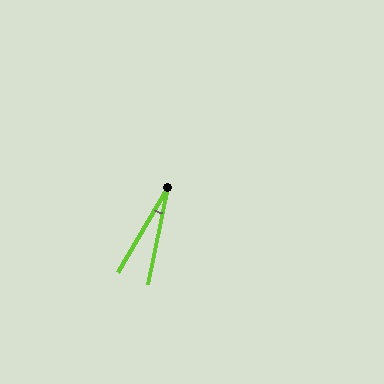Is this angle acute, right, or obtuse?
It is acute.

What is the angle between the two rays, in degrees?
Approximately 19 degrees.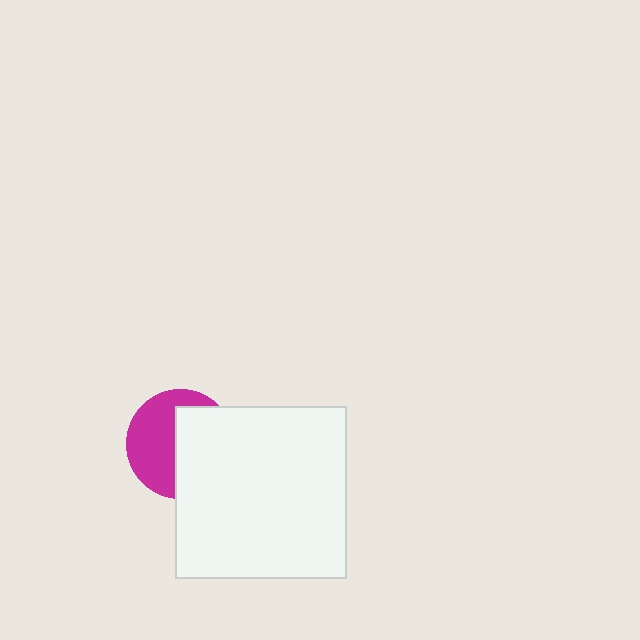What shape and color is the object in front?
The object in front is a white square.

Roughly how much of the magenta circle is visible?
About half of it is visible (roughly 50%).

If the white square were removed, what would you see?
You would see the complete magenta circle.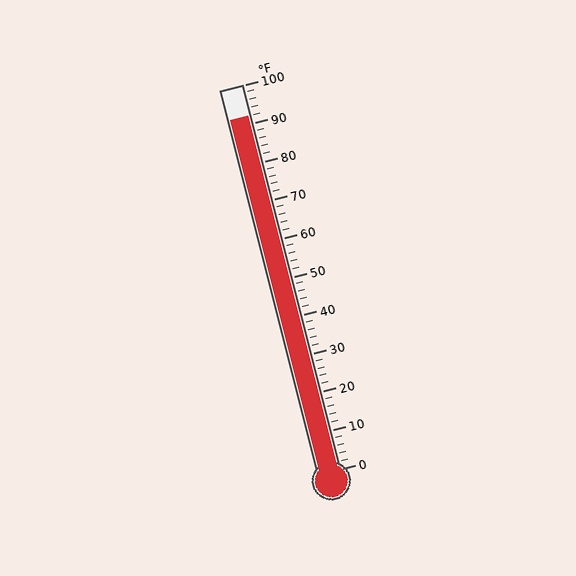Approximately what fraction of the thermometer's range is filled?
The thermometer is filled to approximately 90% of its range.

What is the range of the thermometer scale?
The thermometer scale ranges from 0°F to 100°F.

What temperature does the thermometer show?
The thermometer shows approximately 92°F.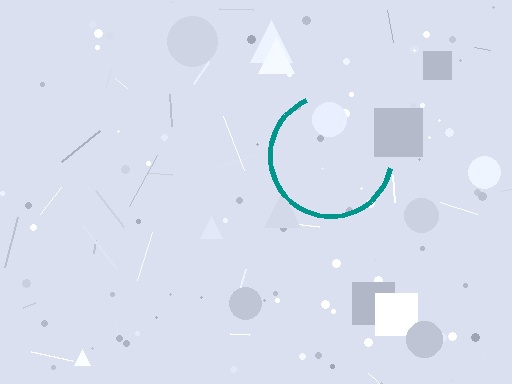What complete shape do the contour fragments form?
The contour fragments form a circle.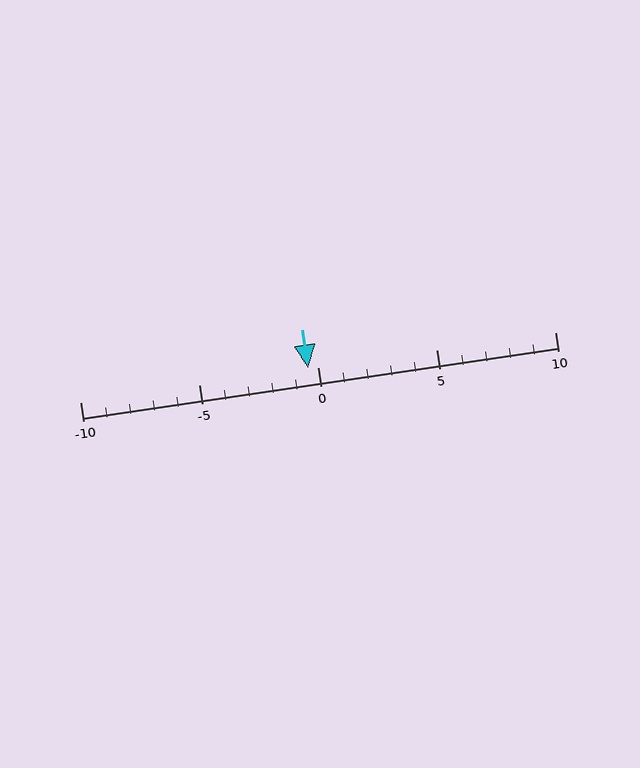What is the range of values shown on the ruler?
The ruler shows values from -10 to 10.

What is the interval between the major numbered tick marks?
The major tick marks are spaced 5 units apart.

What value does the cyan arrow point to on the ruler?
The cyan arrow points to approximately 0.